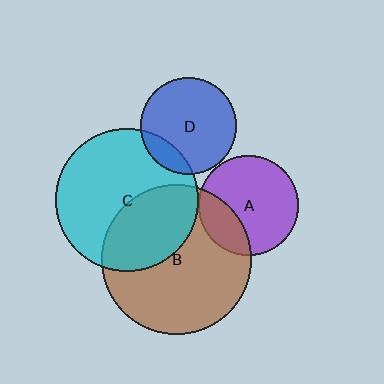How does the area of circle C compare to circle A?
Approximately 2.1 times.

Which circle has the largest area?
Circle B (brown).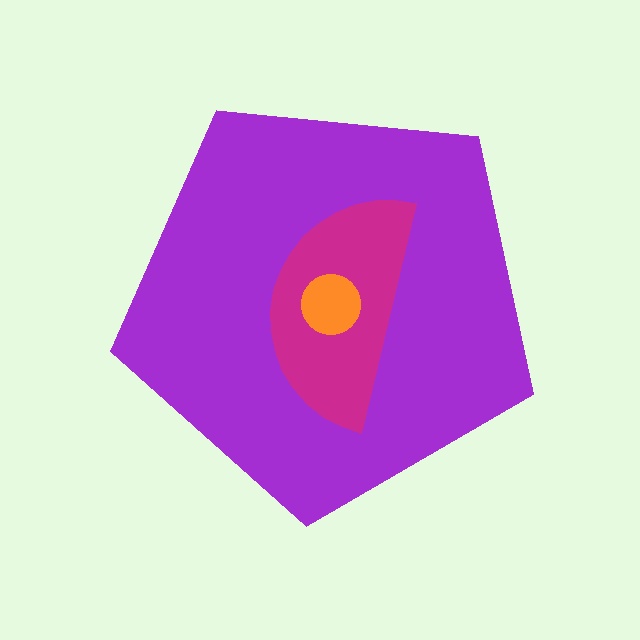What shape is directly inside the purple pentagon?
The magenta semicircle.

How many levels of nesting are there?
3.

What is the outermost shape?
The purple pentagon.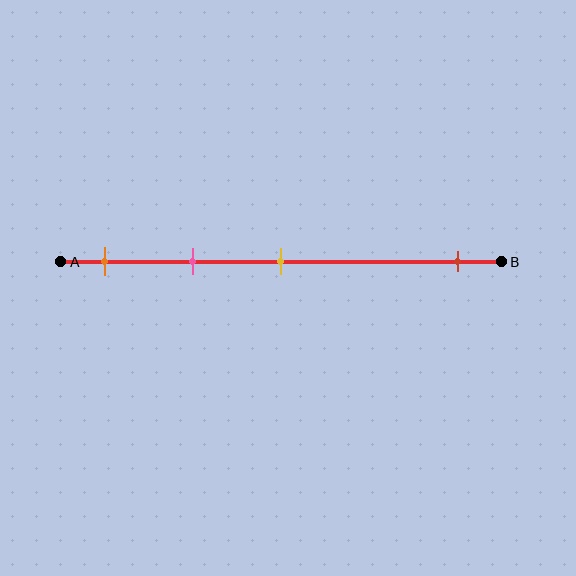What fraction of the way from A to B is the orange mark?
The orange mark is approximately 10% (0.1) of the way from A to B.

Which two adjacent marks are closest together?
The orange and pink marks are the closest adjacent pair.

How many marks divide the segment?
There are 4 marks dividing the segment.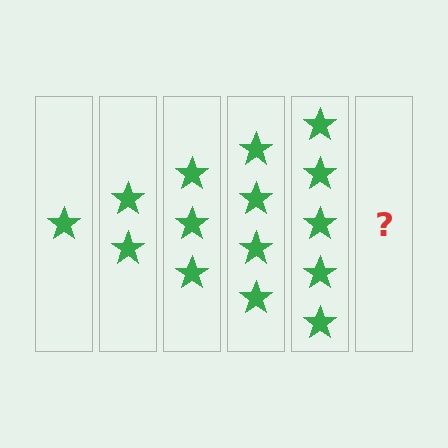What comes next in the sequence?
The next element should be 6 stars.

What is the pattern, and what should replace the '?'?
The pattern is that each step adds one more star. The '?' should be 6 stars.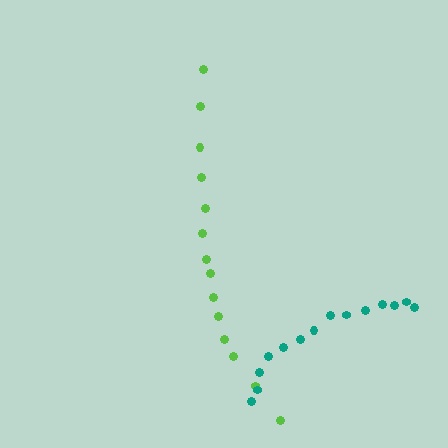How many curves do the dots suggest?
There are 2 distinct paths.